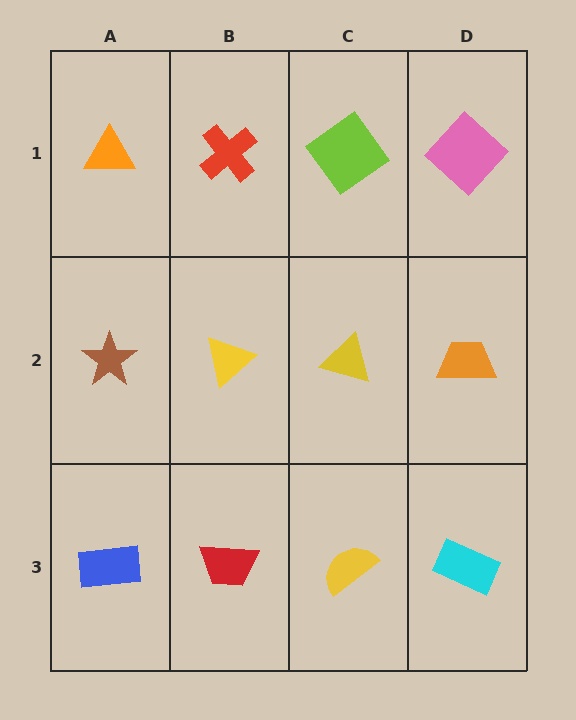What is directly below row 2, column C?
A yellow semicircle.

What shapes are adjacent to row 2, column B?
A red cross (row 1, column B), a red trapezoid (row 3, column B), a brown star (row 2, column A), a yellow triangle (row 2, column C).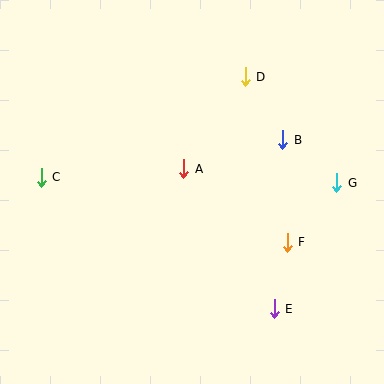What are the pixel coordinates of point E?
Point E is at (274, 309).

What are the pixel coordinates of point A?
Point A is at (184, 169).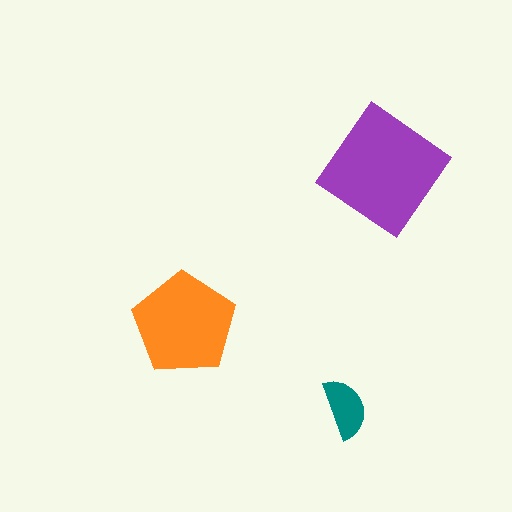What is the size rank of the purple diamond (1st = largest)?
1st.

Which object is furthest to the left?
The orange pentagon is leftmost.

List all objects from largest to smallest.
The purple diamond, the orange pentagon, the teal semicircle.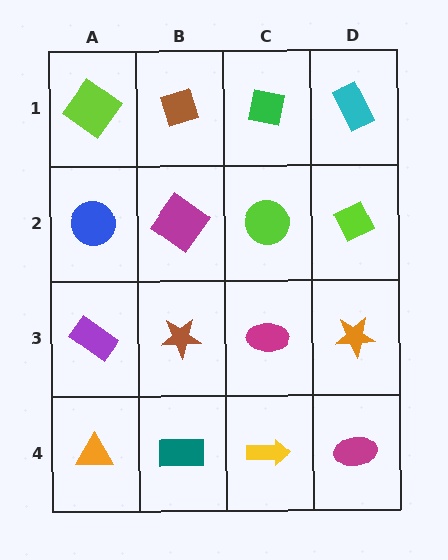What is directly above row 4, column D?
An orange star.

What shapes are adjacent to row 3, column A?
A blue circle (row 2, column A), an orange triangle (row 4, column A), a brown star (row 3, column B).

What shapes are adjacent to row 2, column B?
A brown diamond (row 1, column B), a brown star (row 3, column B), a blue circle (row 2, column A), a lime circle (row 2, column C).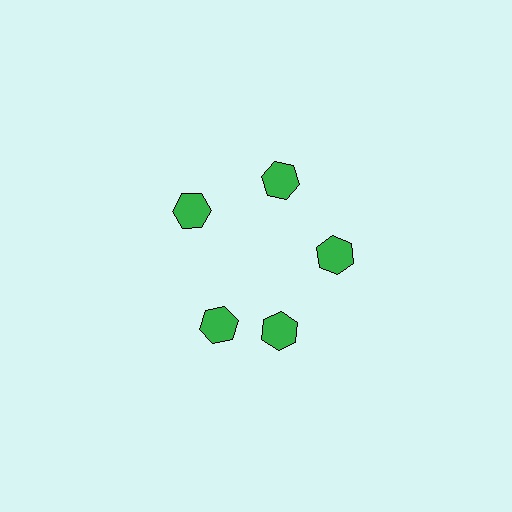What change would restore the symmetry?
The symmetry would be restored by rotating it back into even spacing with its neighbors so that all 5 hexagons sit at equal angles and equal distance from the center.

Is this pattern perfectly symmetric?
No. The 5 green hexagons are arranged in a ring, but one element near the 8 o'clock position is rotated out of alignment along the ring, breaking the 5-fold rotational symmetry.